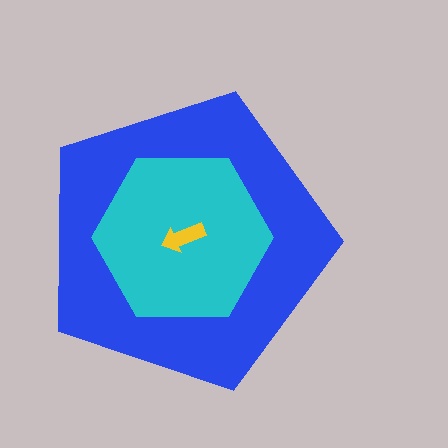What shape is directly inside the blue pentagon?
The cyan hexagon.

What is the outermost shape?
The blue pentagon.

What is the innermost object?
The yellow arrow.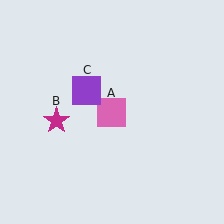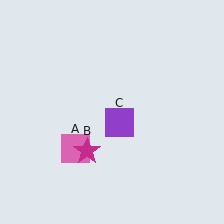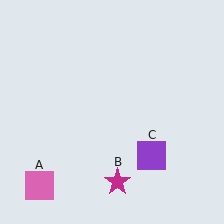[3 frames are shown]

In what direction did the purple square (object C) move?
The purple square (object C) moved down and to the right.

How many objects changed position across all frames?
3 objects changed position: pink square (object A), magenta star (object B), purple square (object C).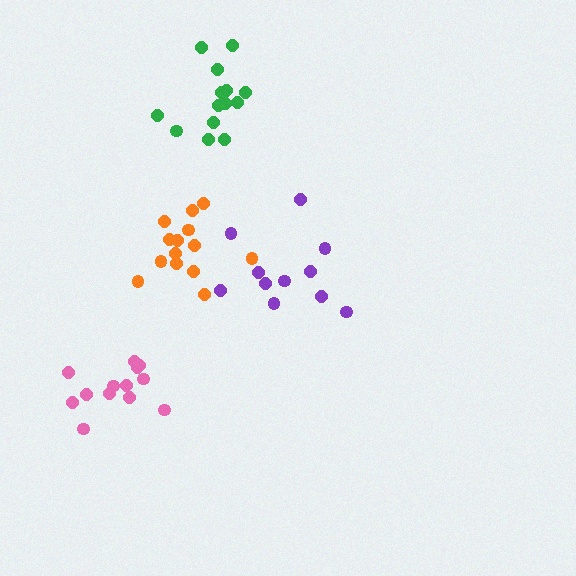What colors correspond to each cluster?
The clusters are colored: green, pink, purple, orange.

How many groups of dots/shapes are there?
There are 4 groups.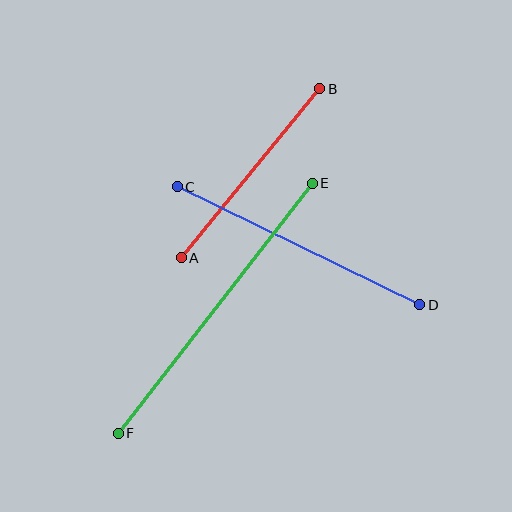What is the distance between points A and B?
The distance is approximately 218 pixels.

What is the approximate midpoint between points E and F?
The midpoint is at approximately (215, 308) pixels.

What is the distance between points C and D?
The distance is approximately 270 pixels.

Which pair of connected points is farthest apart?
Points E and F are farthest apart.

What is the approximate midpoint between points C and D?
The midpoint is at approximately (299, 246) pixels.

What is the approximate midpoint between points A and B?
The midpoint is at approximately (250, 173) pixels.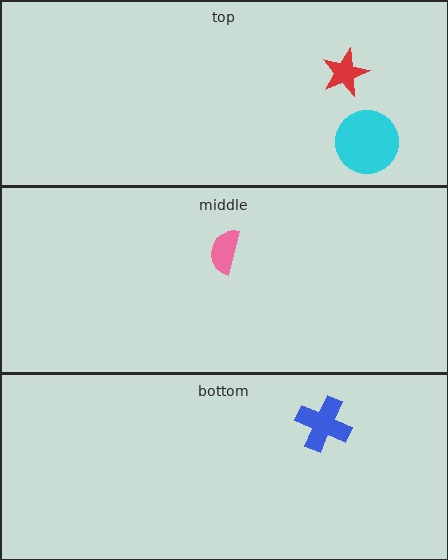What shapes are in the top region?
The cyan circle, the red star.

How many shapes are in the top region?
2.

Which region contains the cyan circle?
The top region.